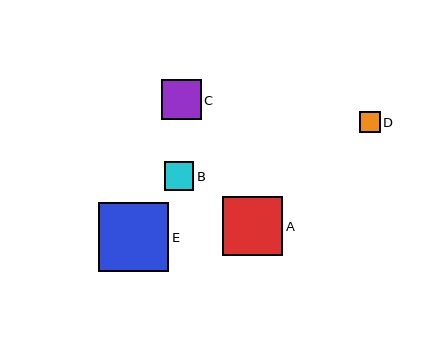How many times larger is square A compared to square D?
Square A is approximately 2.8 times the size of square D.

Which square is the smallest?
Square D is the smallest with a size of approximately 21 pixels.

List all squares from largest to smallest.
From largest to smallest: E, A, C, B, D.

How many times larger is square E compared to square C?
Square E is approximately 1.7 times the size of square C.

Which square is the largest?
Square E is the largest with a size of approximately 70 pixels.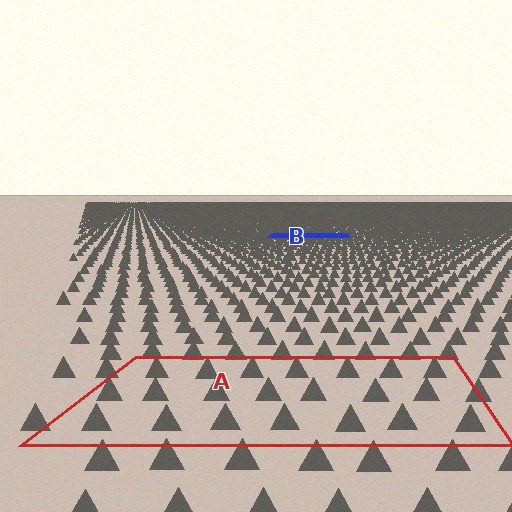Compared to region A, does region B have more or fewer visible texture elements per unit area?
Region B has more texture elements per unit area — they are packed more densely because it is farther away.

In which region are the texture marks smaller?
The texture marks are smaller in region B, because it is farther away.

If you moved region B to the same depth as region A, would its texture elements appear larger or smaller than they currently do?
They would appear larger. At a closer depth, the same texture elements are projected at a bigger on-screen size.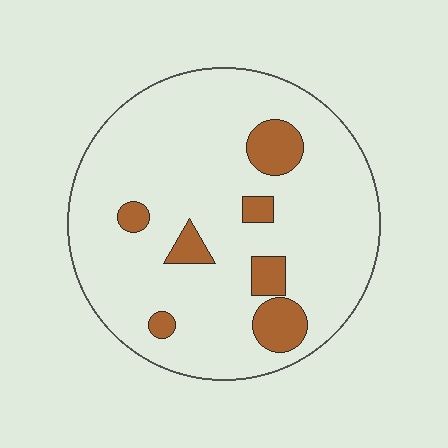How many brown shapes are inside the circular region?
7.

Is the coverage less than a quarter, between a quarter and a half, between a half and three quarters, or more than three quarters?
Less than a quarter.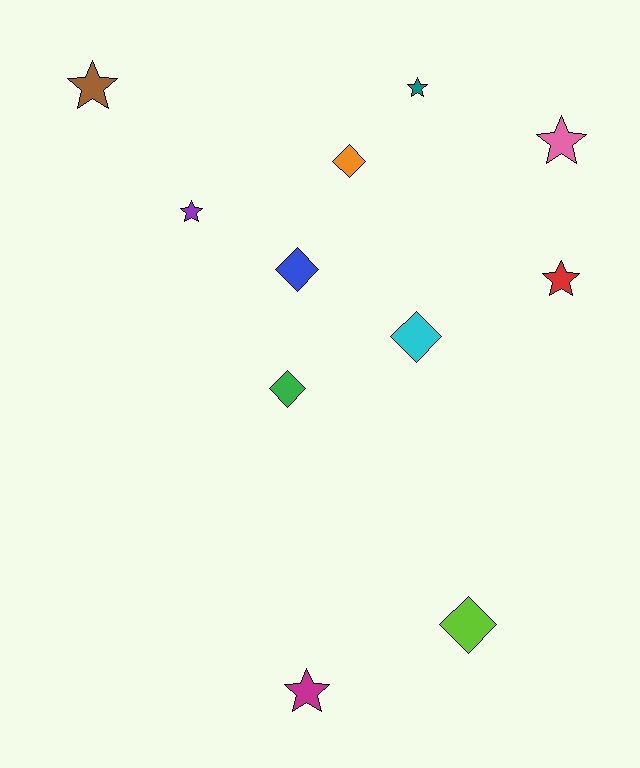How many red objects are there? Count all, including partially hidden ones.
There is 1 red object.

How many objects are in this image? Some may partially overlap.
There are 11 objects.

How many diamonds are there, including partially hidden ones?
There are 5 diamonds.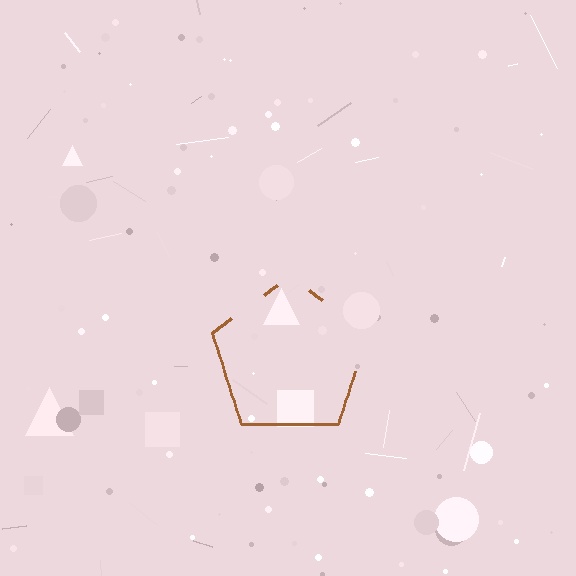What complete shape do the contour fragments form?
The contour fragments form a pentagon.